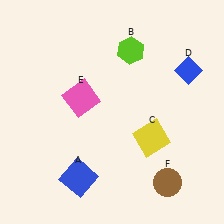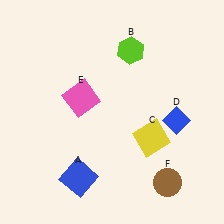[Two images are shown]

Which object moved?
The blue diamond (D) moved down.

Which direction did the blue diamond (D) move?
The blue diamond (D) moved down.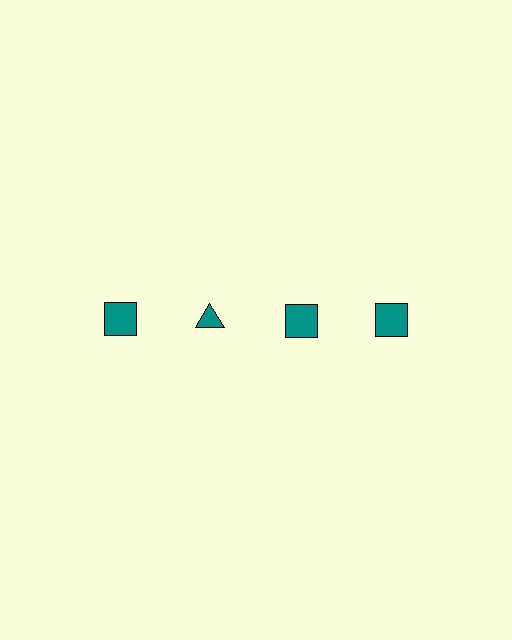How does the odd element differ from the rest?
It has a different shape: triangle instead of square.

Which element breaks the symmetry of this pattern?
The teal triangle in the top row, second from left column breaks the symmetry. All other shapes are teal squares.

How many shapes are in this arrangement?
There are 4 shapes arranged in a grid pattern.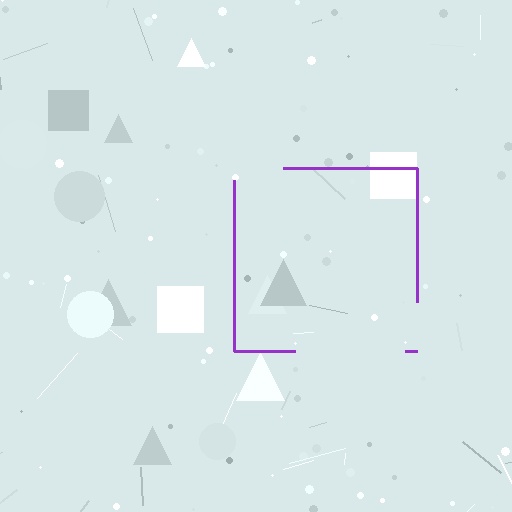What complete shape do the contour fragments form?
The contour fragments form a square.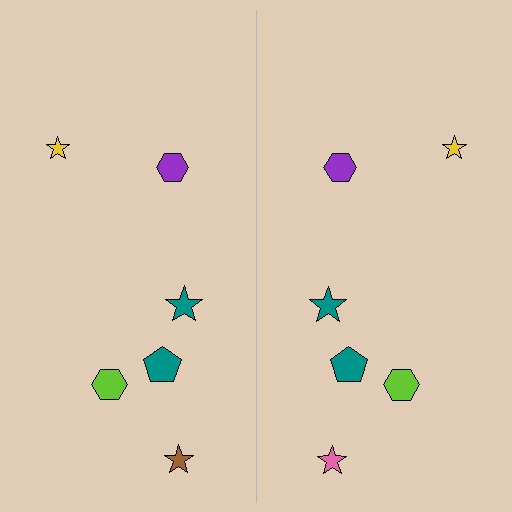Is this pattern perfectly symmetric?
No, the pattern is not perfectly symmetric. The pink star on the right side breaks the symmetry — its mirror counterpart is brown.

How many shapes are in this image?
There are 12 shapes in this image.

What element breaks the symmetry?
The pink star on the right side breaks the symmetry — its mirror counterpart is brown.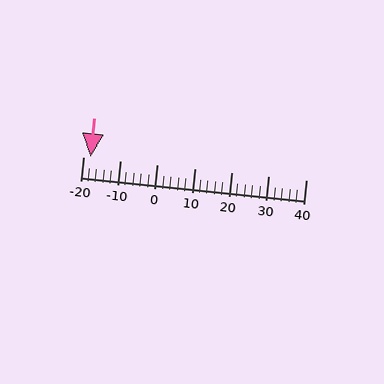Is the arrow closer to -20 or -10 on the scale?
The arrow is closer to -20.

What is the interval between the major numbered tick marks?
The major tick marks are spaced 10 units apart.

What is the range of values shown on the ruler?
The ruler shows values from -20 to 40.